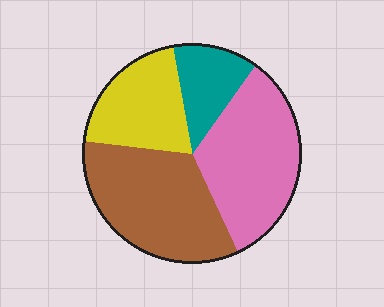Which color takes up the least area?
Teal, at roughly 15%.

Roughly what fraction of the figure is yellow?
Yellow takes up about one fifth (1/5) of the figure.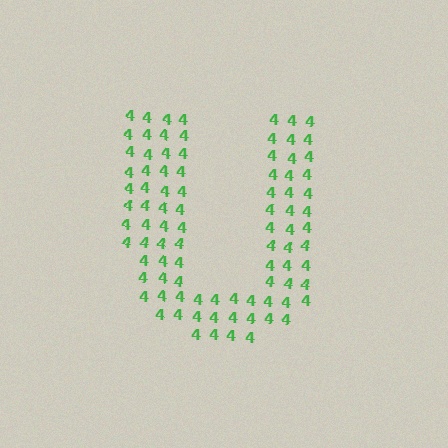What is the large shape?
The large shape is the letter U.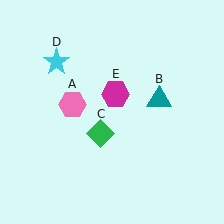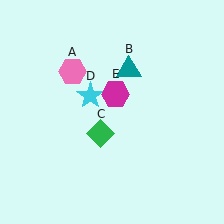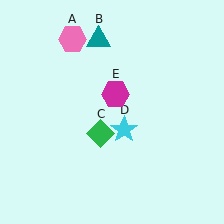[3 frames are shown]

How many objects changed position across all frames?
3 objects changed position: pink hexagon (object A), teal triangle (object B), cyan star (object D).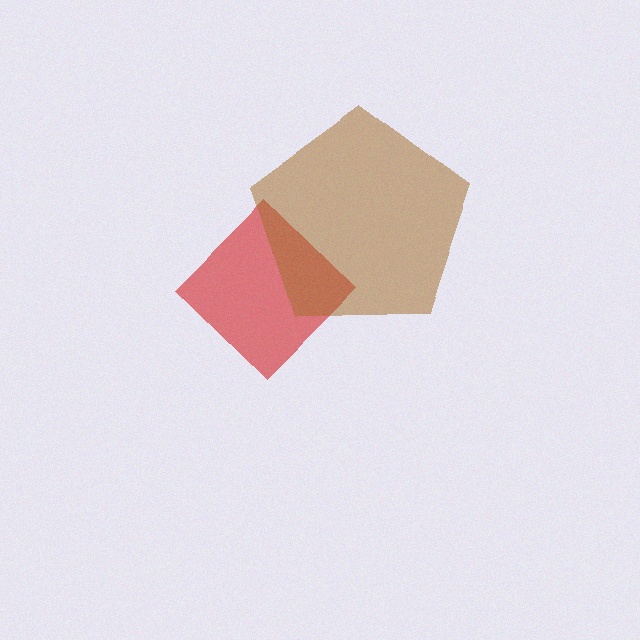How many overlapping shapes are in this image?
There are 2 overlapping shapes in the image.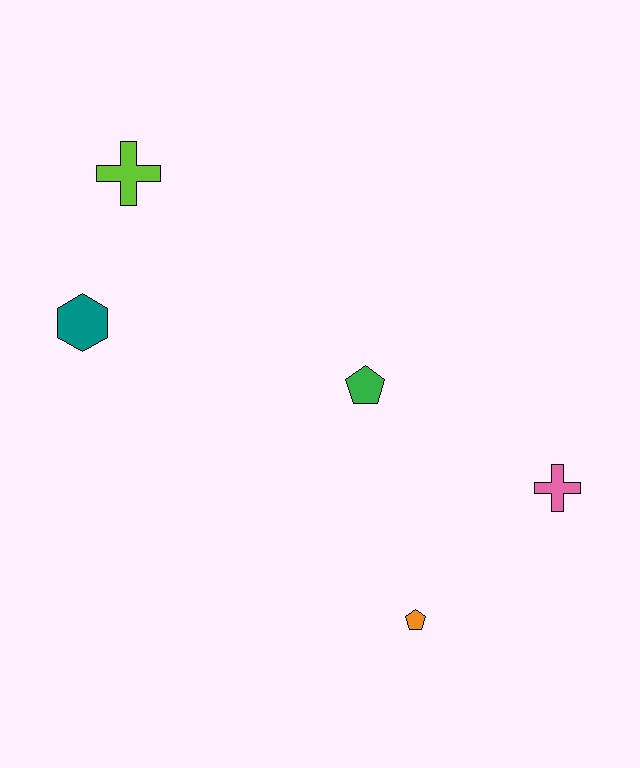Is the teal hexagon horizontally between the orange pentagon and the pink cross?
No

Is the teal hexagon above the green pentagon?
Yes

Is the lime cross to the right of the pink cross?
No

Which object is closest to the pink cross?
The orange pentagon is closest to the pink cross.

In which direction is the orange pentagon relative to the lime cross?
The orange pentagon is below the lime cross.